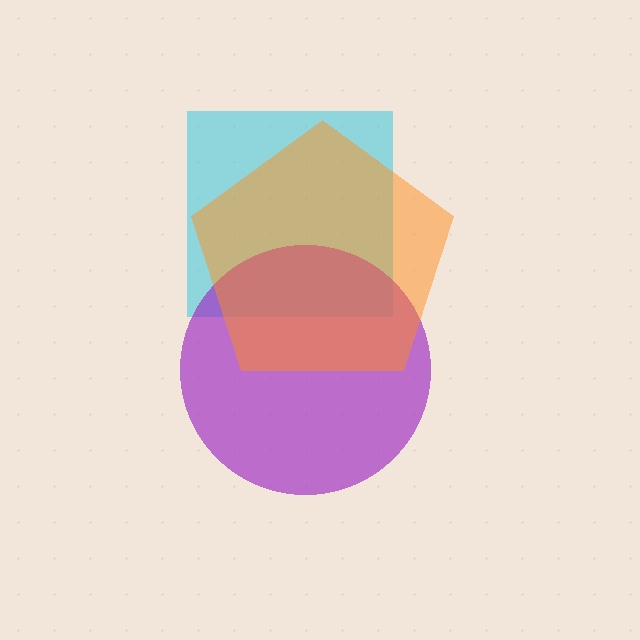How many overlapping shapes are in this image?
There are 3 overlapping shapes in the image.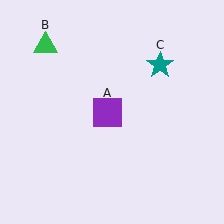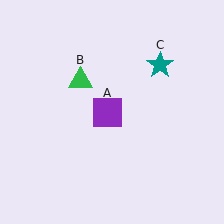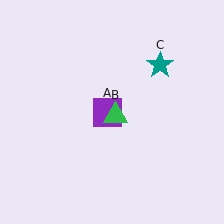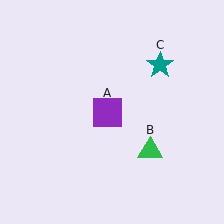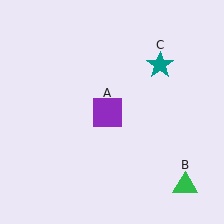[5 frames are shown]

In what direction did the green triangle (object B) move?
The green triangle (object B) moved down and to the right.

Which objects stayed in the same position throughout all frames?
Purple square (object A) and teal star (object C) remained stationary.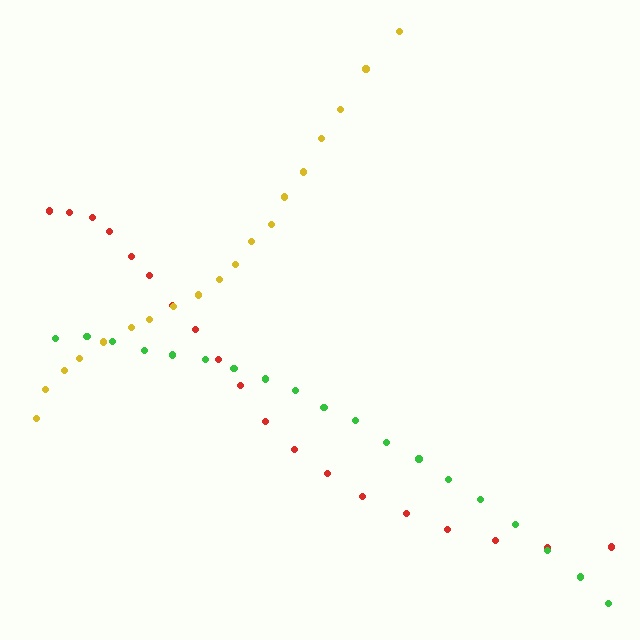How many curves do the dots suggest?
There are 3 distinct paths.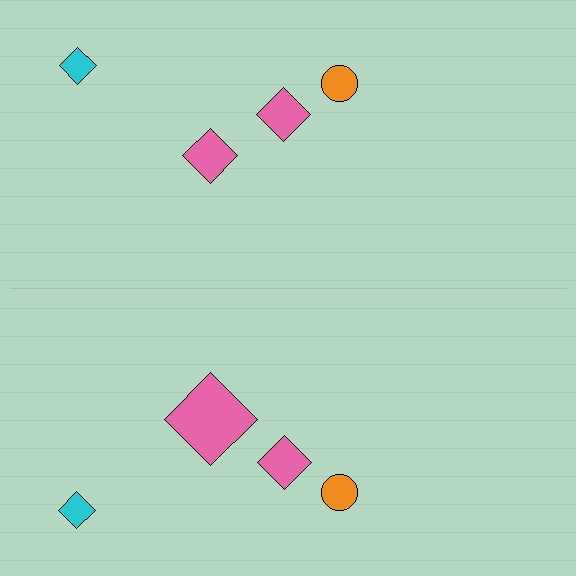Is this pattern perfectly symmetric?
No, the pattern is not perfectly symmetric. The pink diamond on the bottom side has a different size than its mirror counterpart.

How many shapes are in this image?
There are 8 shapes in this image.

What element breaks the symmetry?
The pink diamond on the bottom side has a different size than its mirror counterpart.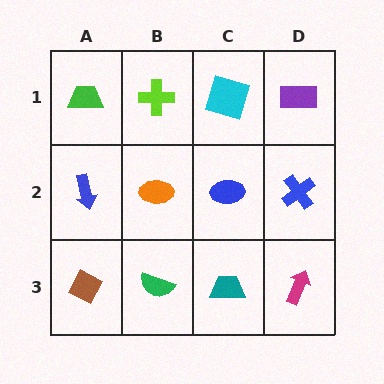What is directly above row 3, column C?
A blue ellipse.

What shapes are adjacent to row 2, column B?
A lime cross (row 1, column B), a green semicircle (row 3, column B), a blue arrow (row 2, column A), a blue ellipse (row 2, column C).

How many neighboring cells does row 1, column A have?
2.